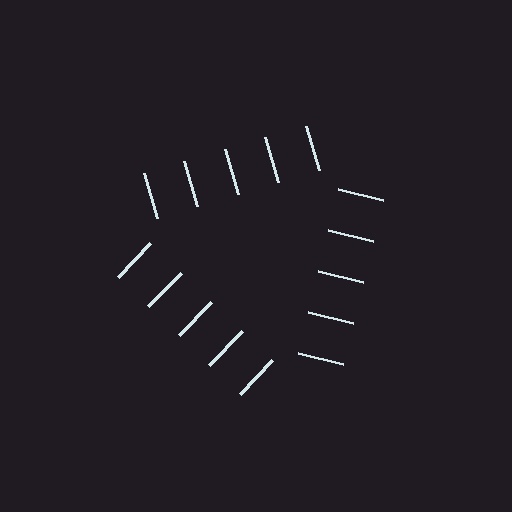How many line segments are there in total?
15 — 5 along each of the 3 edges.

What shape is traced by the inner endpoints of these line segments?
An illusory triangle — the line segments terminate on its edges but no continuous stroke is drawn.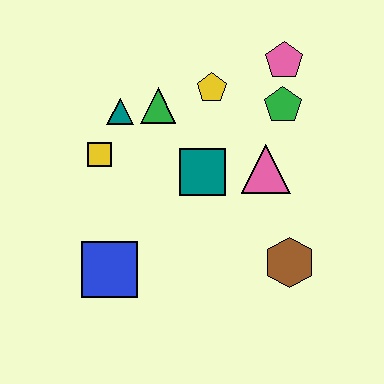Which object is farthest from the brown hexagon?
The teal triangle is farthest from the brown hexagon.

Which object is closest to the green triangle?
The teal triangle is closest to the green triangle.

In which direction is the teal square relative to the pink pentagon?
The teal square is below the pink pentagon.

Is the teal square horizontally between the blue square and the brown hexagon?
Yes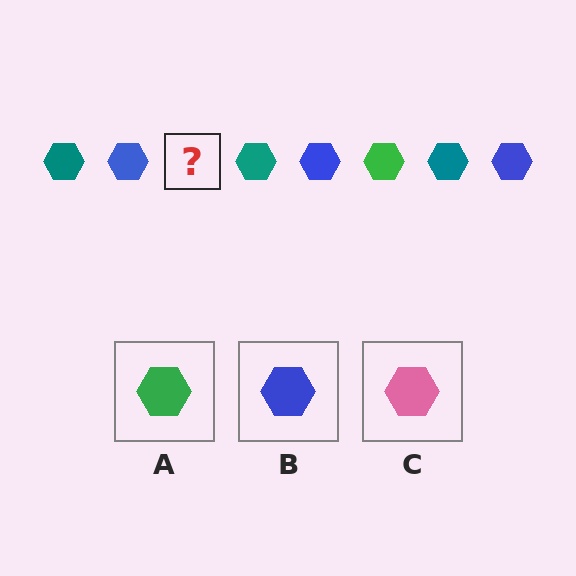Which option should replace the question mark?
Option A.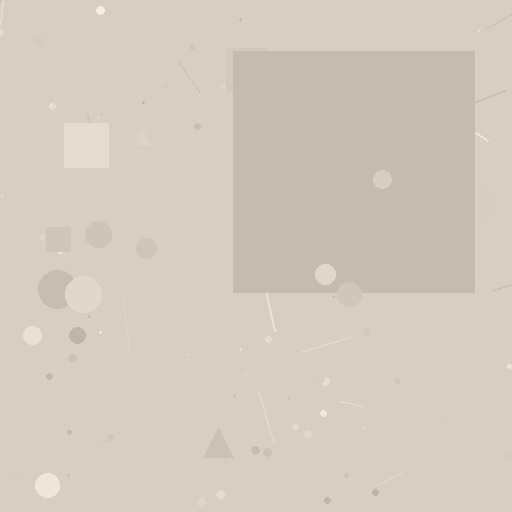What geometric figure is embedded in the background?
A square is embedded in the background.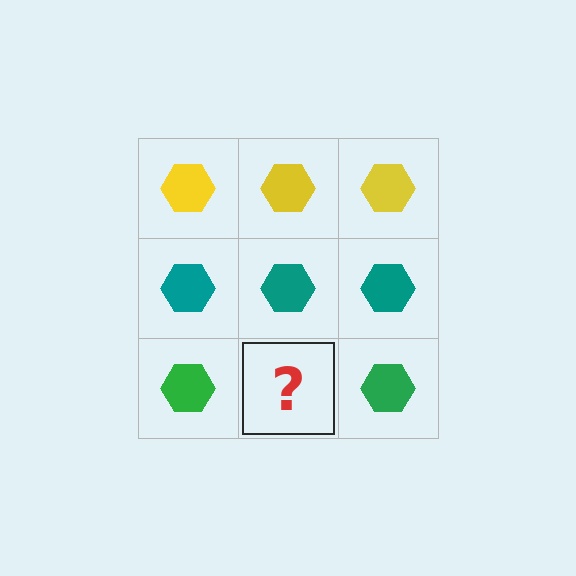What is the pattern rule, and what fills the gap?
The rule is that each row has a consistent color. The gap should be filled with a green hexagon.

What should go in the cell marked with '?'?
The missing cell should contain a green hexagon.